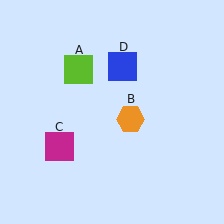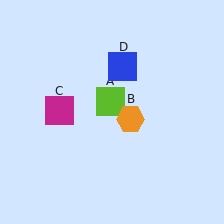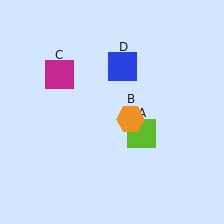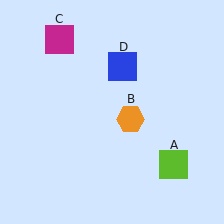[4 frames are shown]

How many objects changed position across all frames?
2 objects changed position: lime square (object A), magenta square (object C).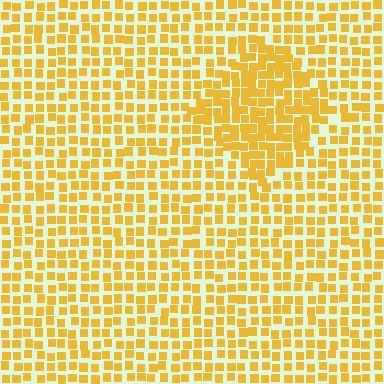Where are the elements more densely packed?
The elements are more densely packed inside the diamond boundary.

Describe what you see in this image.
The image contains small yellow elements arranged at two different densities. A diamond-shaped region is visible where the elements are more densely packed than the surrounding area.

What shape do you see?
I see a diamond.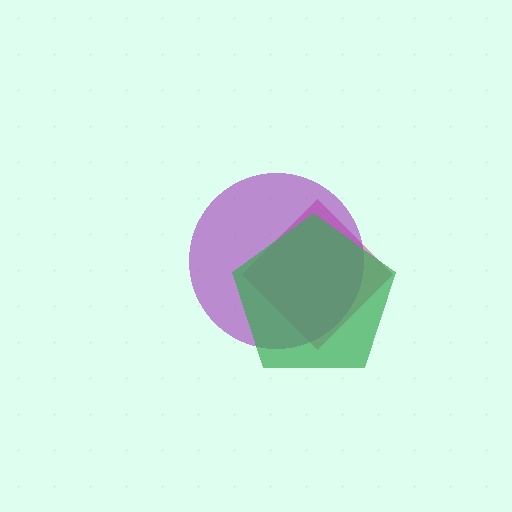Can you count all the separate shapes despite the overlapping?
Yes, there are 3 separate shapes.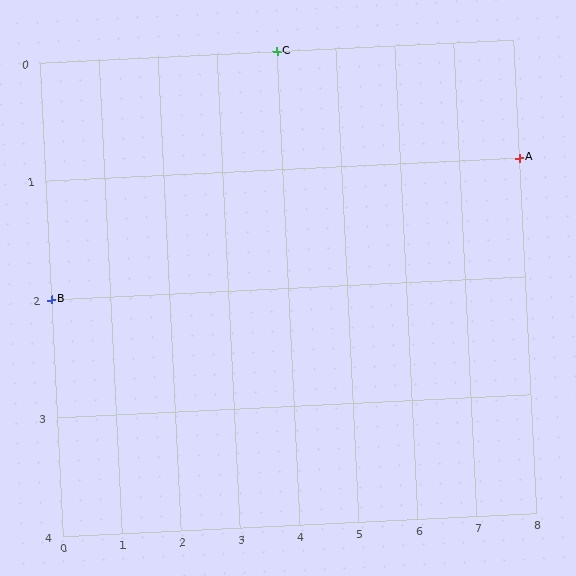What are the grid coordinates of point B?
Point B is at grid coordinates (0, 2).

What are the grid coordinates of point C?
Point C is at grid coordinates (4, 0).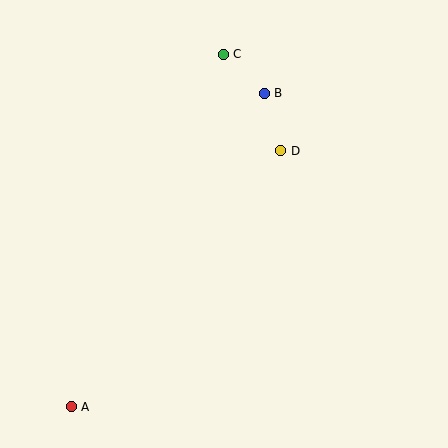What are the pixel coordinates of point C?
Point C is at (223, 54).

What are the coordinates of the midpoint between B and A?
The midpoint between B and A is at (168, 250).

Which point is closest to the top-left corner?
Point C is closest to the top-left corner.